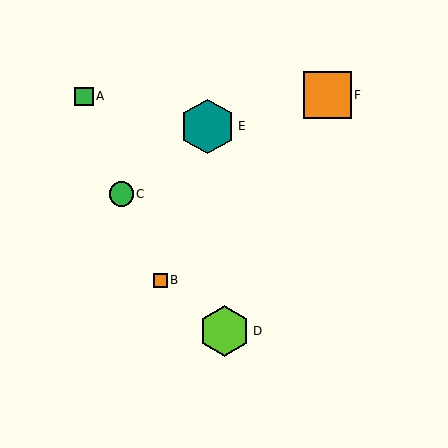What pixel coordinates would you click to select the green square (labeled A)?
Click at (84, 97) to select the green square A.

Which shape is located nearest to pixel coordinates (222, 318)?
The lime hexagon (labeled D) at (225, 331) is nearest to that location.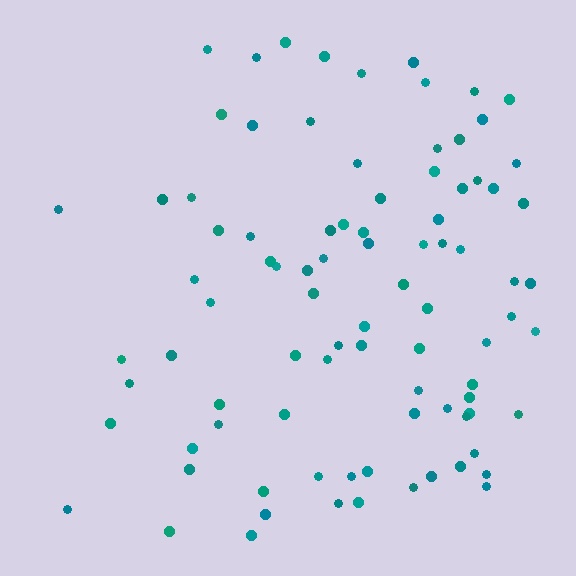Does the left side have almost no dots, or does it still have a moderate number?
Still a moderate number, just noticeably fewer than the right.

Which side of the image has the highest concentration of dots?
The right.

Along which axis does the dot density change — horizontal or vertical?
Horizontal.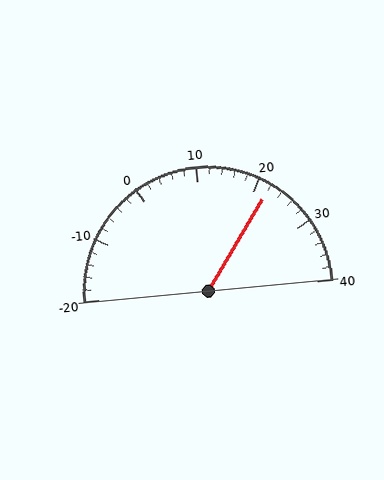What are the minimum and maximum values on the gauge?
The gauge ranges from -20 to 40.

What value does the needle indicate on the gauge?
The needle indicates approximately 22.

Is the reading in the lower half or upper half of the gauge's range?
The reading is in the upper half of the range (-20 to 40).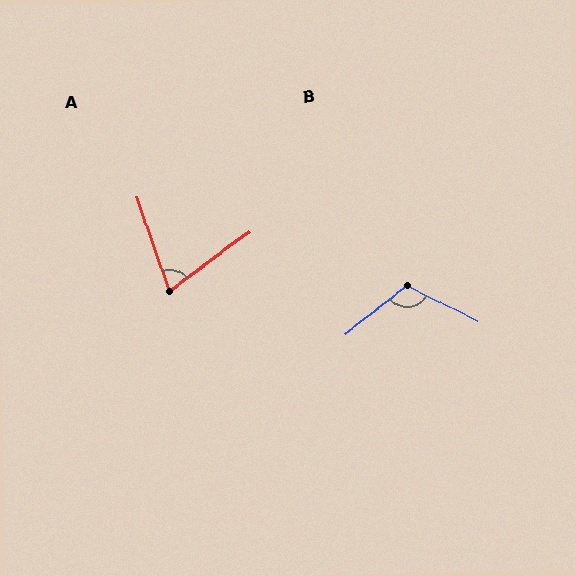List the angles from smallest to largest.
A (73°), B (116°).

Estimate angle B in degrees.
Approximately 116 degrees.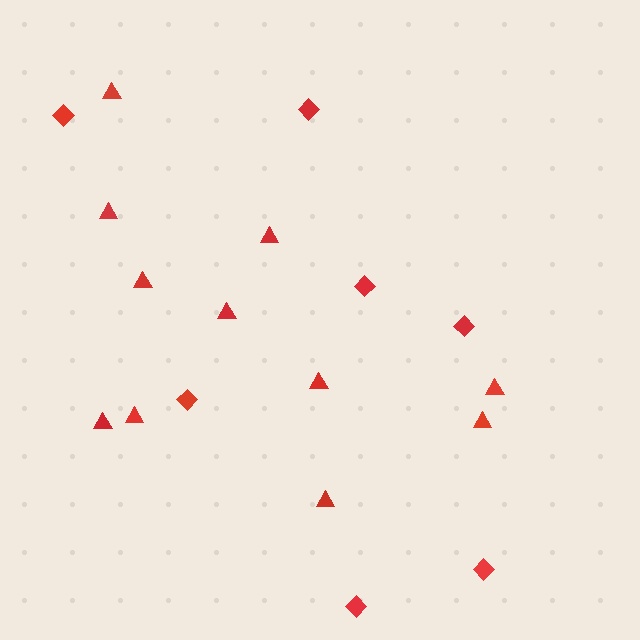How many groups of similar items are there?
There are 2 groups: one group of triangles (11) and one group of diamonds (7).